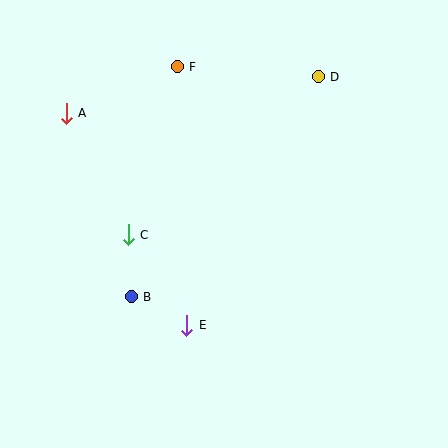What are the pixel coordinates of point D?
Point D is at (318, 77).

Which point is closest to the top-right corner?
Point D is closest to the top-right corner.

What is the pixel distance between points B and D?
The distance between B and D is 289 pixels.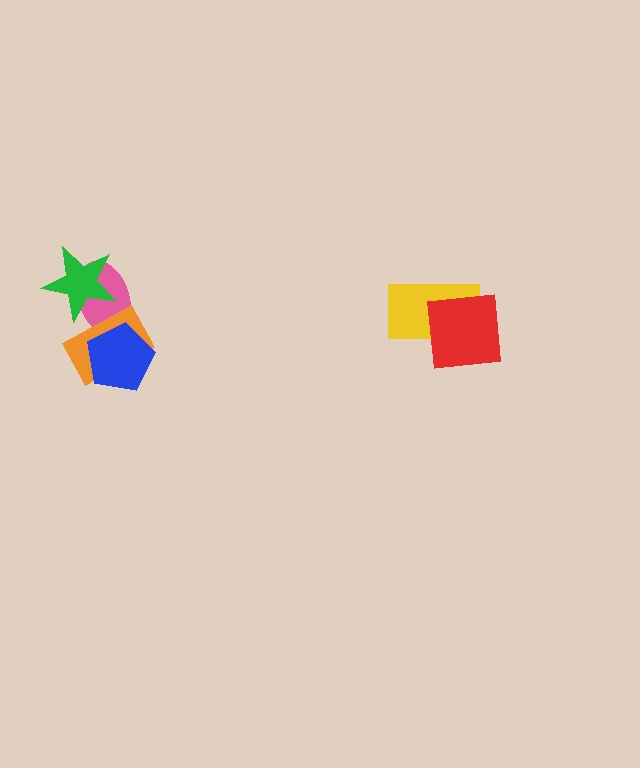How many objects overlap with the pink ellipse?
3 objects overlap with the pink ellipse.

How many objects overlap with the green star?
2 objects overlap with the green star.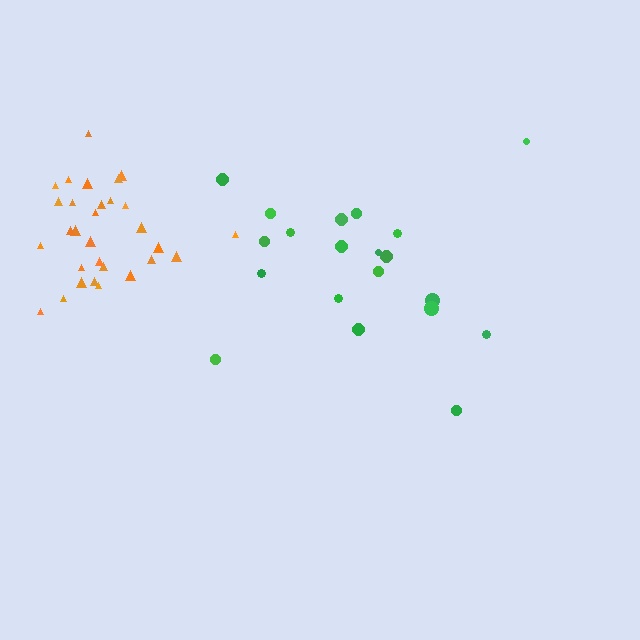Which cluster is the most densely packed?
Orange.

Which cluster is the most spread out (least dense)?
Green.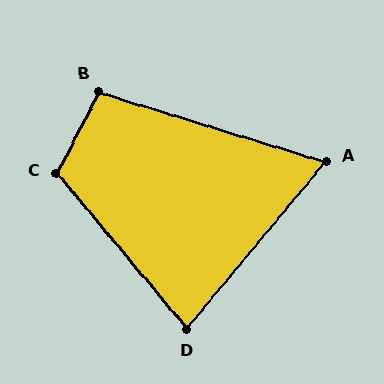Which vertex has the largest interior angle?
C, at approximately 112 degrees.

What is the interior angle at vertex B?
Approximately 100 degrees (obtuse).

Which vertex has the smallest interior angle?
A, at approximately 68 degrees.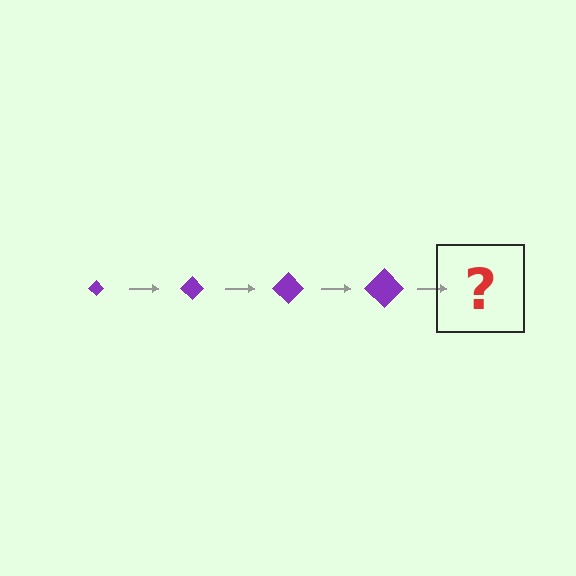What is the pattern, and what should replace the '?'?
The pattern is that the diamond gets progressively larger each step. The '?' should be a purple diamond, larger than the previous one.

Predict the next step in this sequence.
The next step is a purple diamond, larger than the previous one.